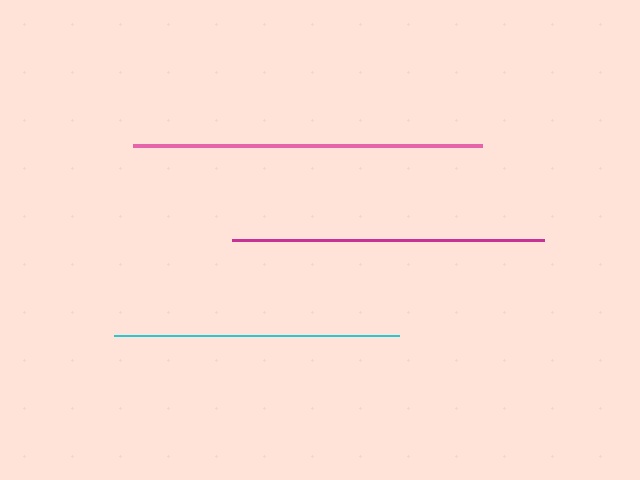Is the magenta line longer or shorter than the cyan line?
The magenta line is longer than the cyan line.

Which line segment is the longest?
The pink line is the longest at approximately 349 pixels.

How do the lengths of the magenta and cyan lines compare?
The magenta and cyan lines are approximately the same length.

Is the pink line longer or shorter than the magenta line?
The pink line is longer than the magenta line.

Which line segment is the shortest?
The cyan line is the shortest at approximately 286 pixels.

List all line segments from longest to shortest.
From longest to shortest: pink, magenta, cyan.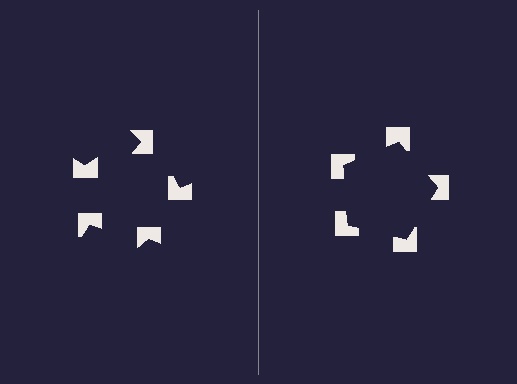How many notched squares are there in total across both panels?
10 — 5 on each side.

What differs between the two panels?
The notched squares are positioned identically on both sides; only the wedge orientations differ. On the right they align to a pentagon; on the left they are misaligned.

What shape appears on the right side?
An illusory pentagon.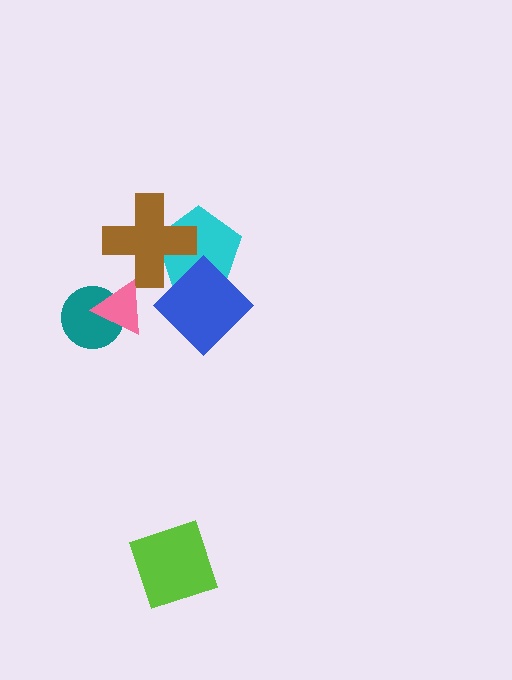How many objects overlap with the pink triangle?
1 object overlaps with the pink triangle.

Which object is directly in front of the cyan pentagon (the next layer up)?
The brown cross is directly in front of the cyan pentagon.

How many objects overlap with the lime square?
0 objects overlap with the lime square.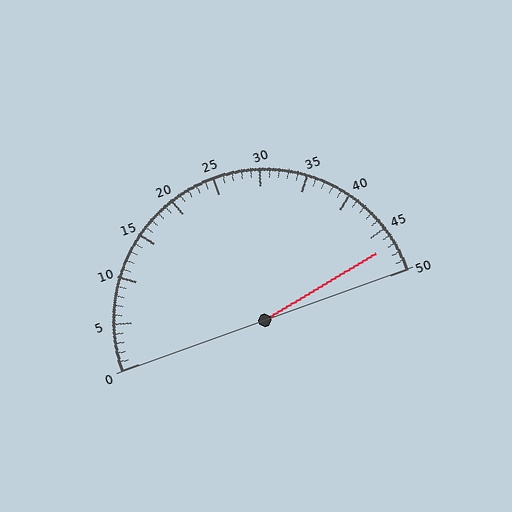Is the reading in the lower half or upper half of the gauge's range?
The reading is in the upper half of the range (0 to 50).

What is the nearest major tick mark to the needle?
The nearest major tick mark is 45.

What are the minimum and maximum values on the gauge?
The gauge ranges from 0 to 50.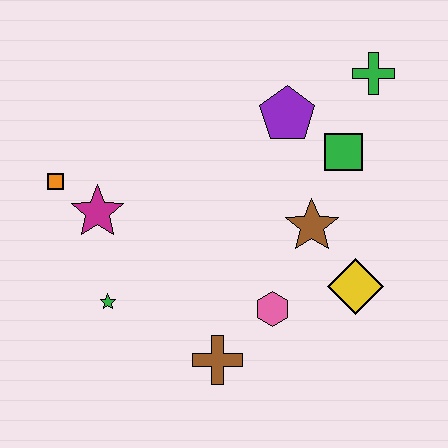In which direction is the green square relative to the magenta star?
The green square is to the right of the magenta star.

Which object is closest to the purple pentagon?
The green square is closest to the purple pentagon.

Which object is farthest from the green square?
The orange square is farthest from the green square.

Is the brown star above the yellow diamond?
Yes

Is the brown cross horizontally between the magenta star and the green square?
Yes